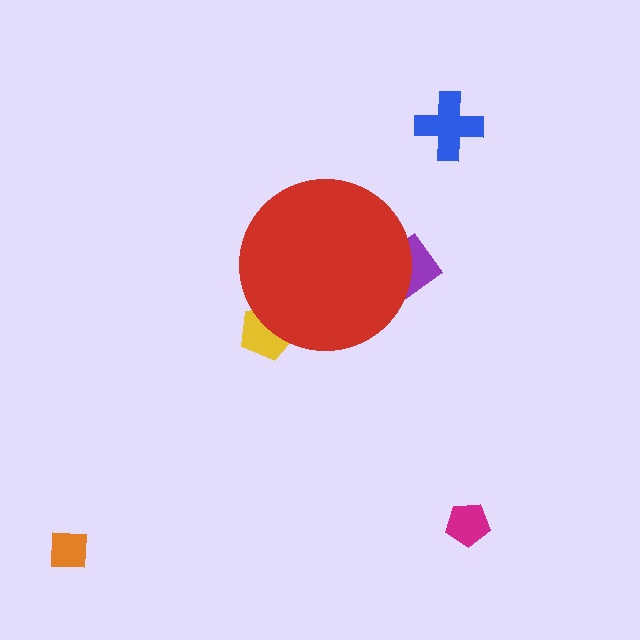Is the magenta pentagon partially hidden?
No, the magenta pentagon is fully visible.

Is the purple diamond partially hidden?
Yes, the purple diamond is partially hidden behind the red circle.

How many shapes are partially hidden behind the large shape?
2 shapes are partially hidden.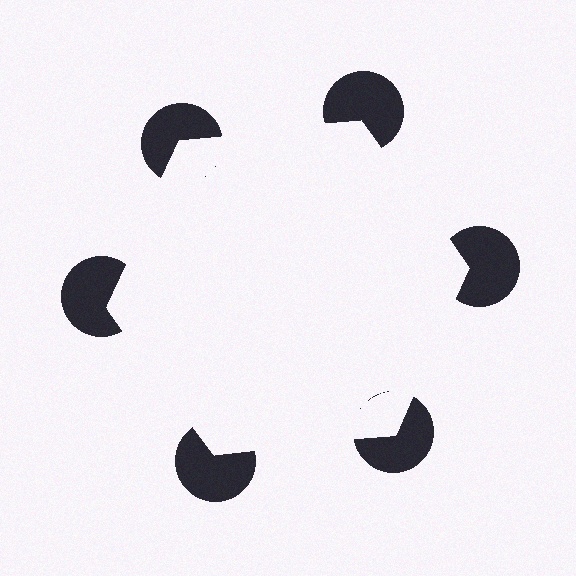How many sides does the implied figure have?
6 sides.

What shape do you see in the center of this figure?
An illusory hexagon — its edges are inferred from the aligned wedge cuts in the pac-man discs, not physically drawn.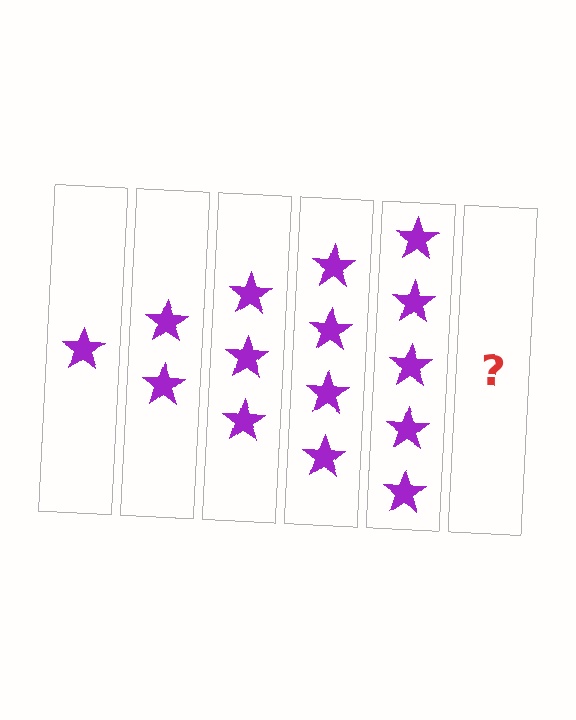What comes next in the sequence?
The next element should be 6 stars.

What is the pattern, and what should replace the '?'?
The pattern is that each step adds one more star. The '?' should be 6 stars.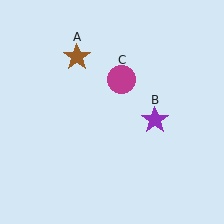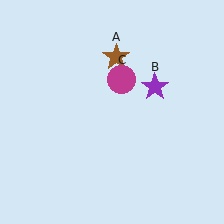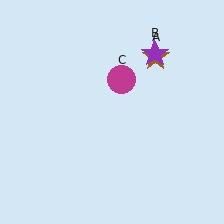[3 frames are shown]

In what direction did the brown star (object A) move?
The brown star (object A) moved right.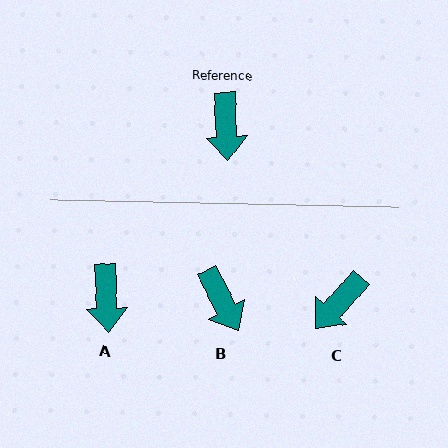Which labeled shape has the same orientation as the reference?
A.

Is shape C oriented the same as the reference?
No, it is off by about 44 degrees.